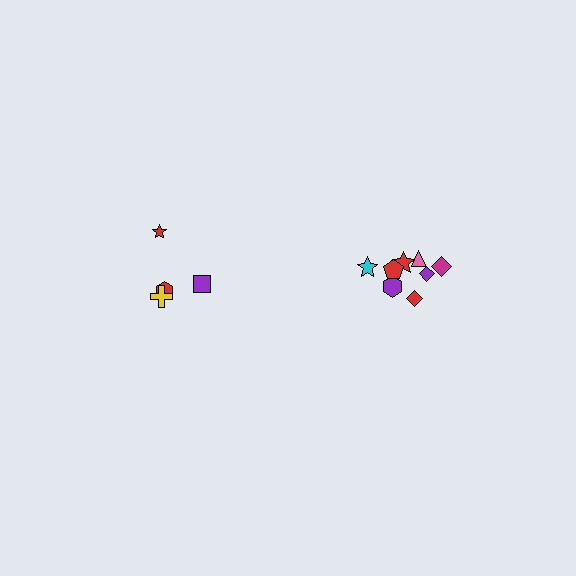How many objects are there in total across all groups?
There are 12 objects.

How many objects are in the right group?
There are 8 objects.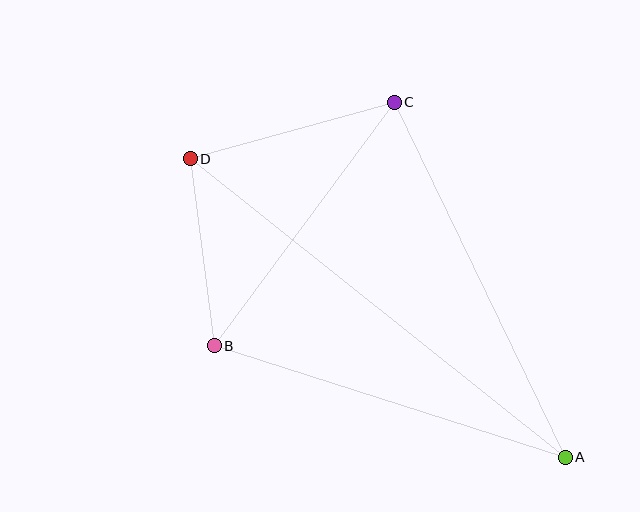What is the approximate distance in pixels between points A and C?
The distance between A and C is approximately 394 pixels.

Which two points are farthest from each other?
Points A and D are farthest from each other.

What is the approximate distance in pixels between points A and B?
The distance between A and B is approximately 368 pixels.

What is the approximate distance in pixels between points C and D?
The distance between C and D is approximately 212 pixels.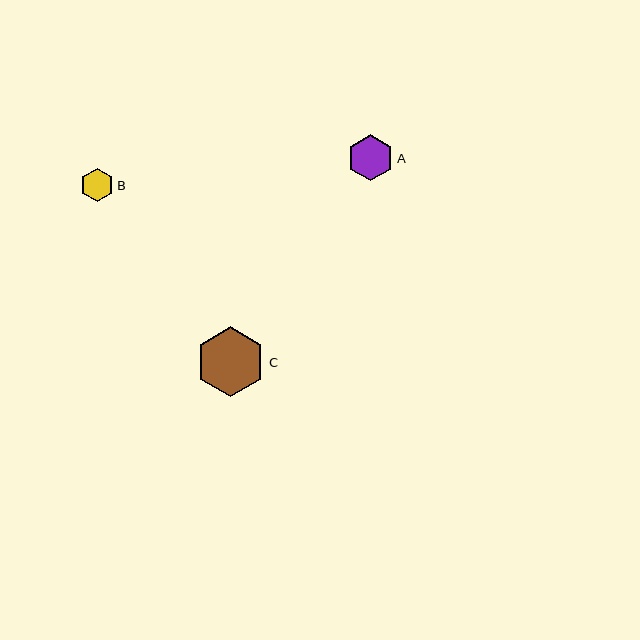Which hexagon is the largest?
Hexagon C is the largest with a size of approximately 70 pixels.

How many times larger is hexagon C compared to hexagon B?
Hexagon C is approximately 2.1 times the size of hexagon B.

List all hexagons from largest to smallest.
From largest to smallest: C, A, B.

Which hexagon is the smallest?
Hexagon B is the smallest with a size of approximately 33 pixels.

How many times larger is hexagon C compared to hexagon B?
Hexagon C is approximately 2.1 times the size of hexagon B.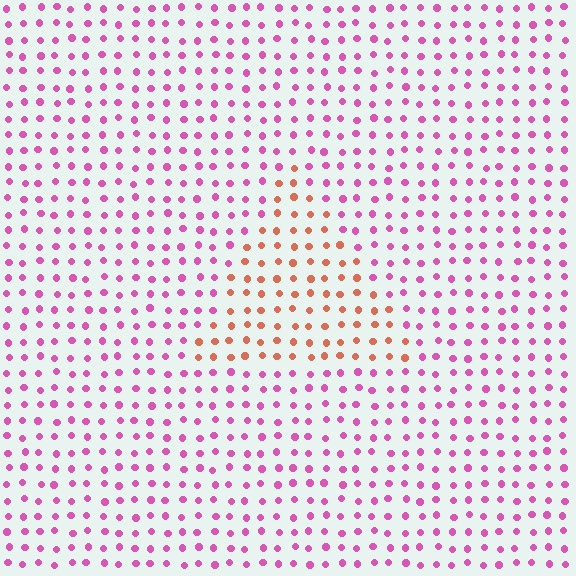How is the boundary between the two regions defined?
The boundary is defined purely by a slight shift in hue (about 54 degrees). Spacing, size, and orientation are identical on both sides.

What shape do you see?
I see a triangle.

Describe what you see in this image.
The image is filled with small pink elements in a uniform arrangement. A triangle-shaped region is visible where the elements are tinted to a slightly different hue, forming a subtle color boundary.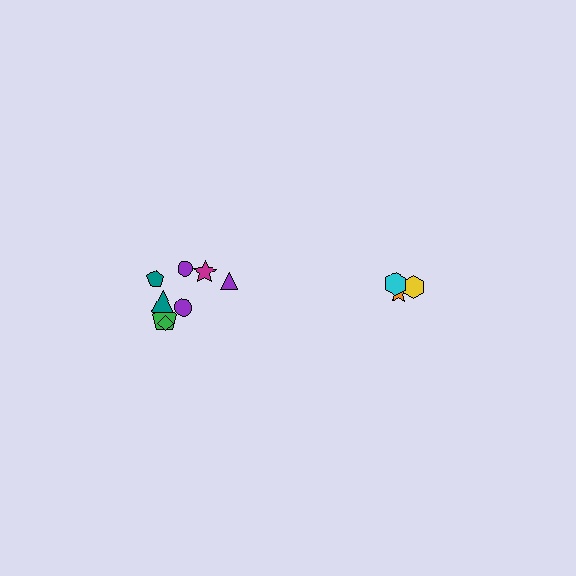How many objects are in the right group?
There are 3 objects.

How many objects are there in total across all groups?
There are 11 objects.